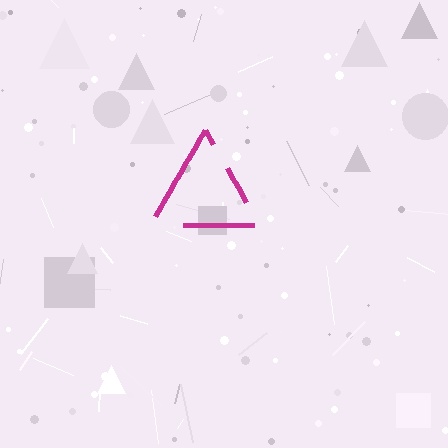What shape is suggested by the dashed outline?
The dashed outline suggests a triangle.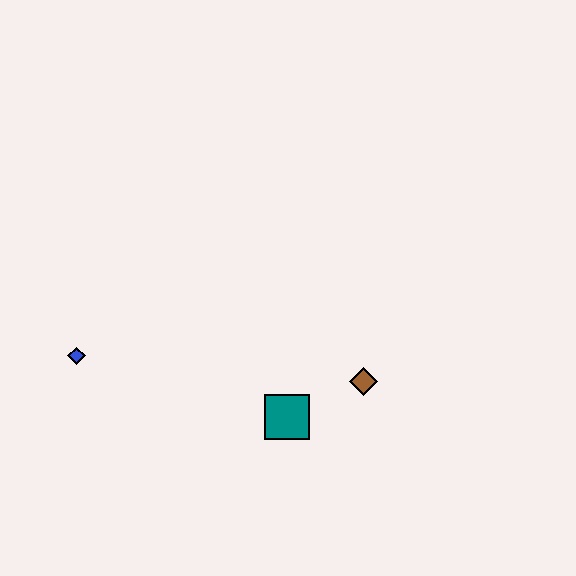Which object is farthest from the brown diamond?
The blue diamond is farthest from the brown diamond.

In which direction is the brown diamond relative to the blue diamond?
The brown diamond is to the right of the blue diamond.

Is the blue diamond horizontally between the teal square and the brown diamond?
No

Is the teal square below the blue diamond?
Yes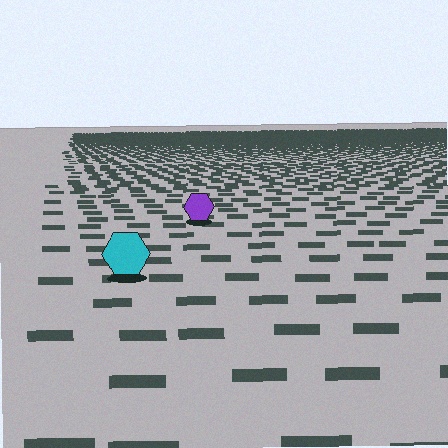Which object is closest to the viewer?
The cyan hexagon is closest. The texture marks near it are larger and more spread out.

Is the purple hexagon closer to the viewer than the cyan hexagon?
No. The cyan hexagon is closer — you can tell from the texture gradient: the ground texture is coarser near it.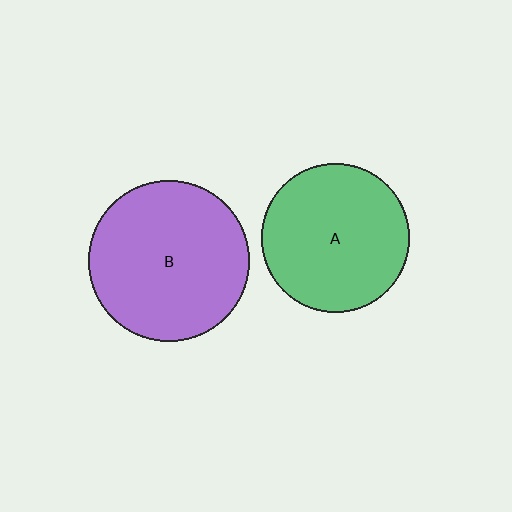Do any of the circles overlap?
No, none of the circles overlap.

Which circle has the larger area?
Circle B (purple).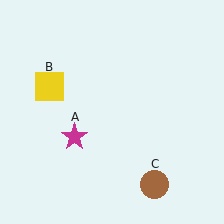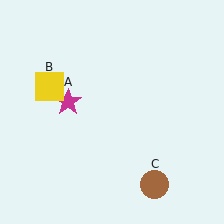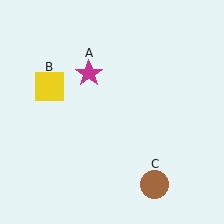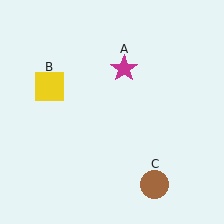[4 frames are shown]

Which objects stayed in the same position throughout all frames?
Yellow square (object B) and brown circle (object C) remained stationary.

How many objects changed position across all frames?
1 object changed position: magenta star (object A).